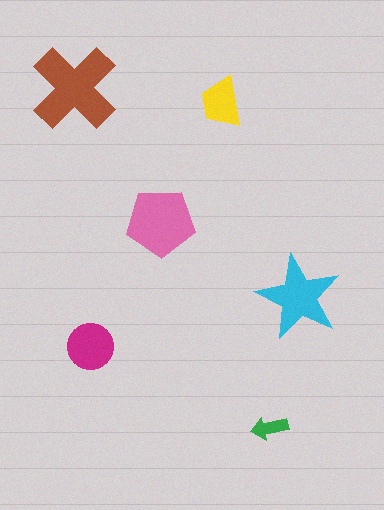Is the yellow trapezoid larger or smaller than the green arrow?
Larger.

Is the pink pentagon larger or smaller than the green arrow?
Larger.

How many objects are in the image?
There are 6 objects in the image.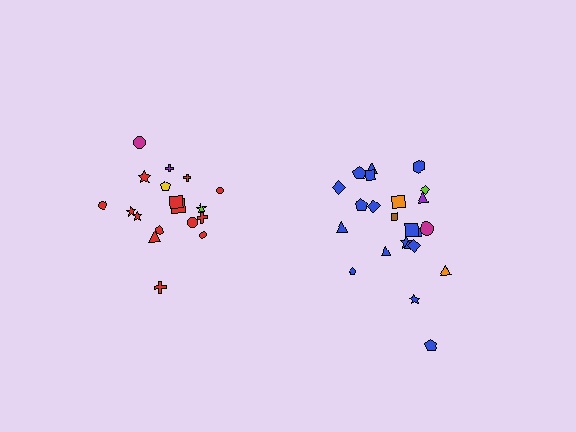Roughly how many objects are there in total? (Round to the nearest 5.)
Roughly 45 objects in total.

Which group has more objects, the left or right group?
The right group.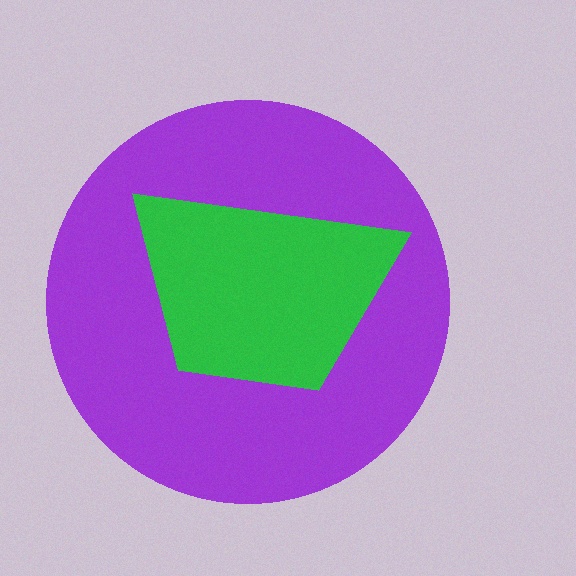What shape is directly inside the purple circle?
The green trapezoid.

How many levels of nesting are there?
2.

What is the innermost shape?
The green trapezoid.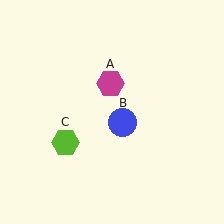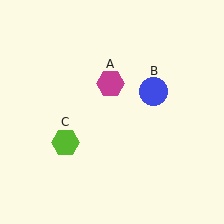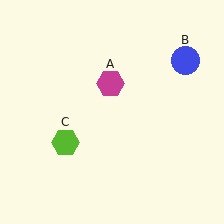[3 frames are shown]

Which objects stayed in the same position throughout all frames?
Magenta hexagon (object A) and lime hexagon (object C) remained stationary.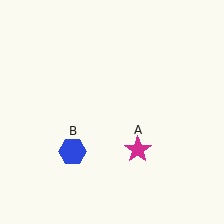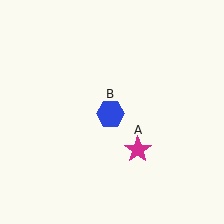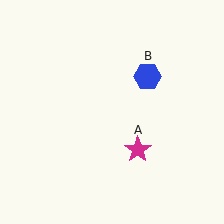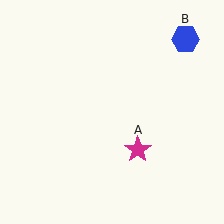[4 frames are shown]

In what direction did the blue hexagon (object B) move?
The blue hexagon (object B) moved up and to the right.